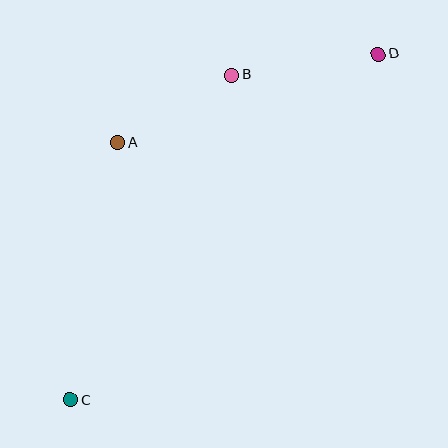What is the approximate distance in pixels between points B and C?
The distance between B and C is approximately 363 pixels.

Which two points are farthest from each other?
Points C and D are farthest from each other.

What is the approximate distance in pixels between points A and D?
The distance between A and D is approximately 276 pixels.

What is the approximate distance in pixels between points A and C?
The distance between A and C is approximately 262 pixels.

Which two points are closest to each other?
Points A and B are closest to each other.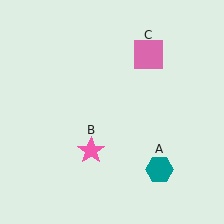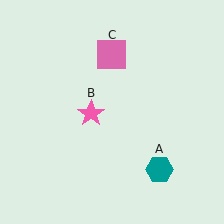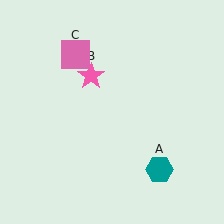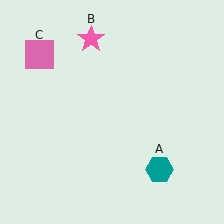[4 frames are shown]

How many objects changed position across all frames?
2 objects changed position: pink star (object B), pink square (object C).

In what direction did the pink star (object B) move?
The pink star (object B) moved up.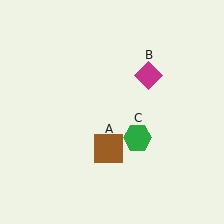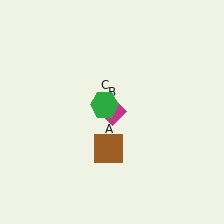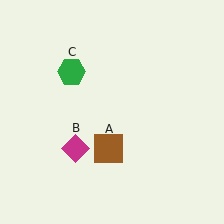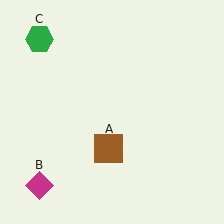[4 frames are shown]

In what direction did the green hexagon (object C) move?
The green hexagon (object C) moved up and to the left.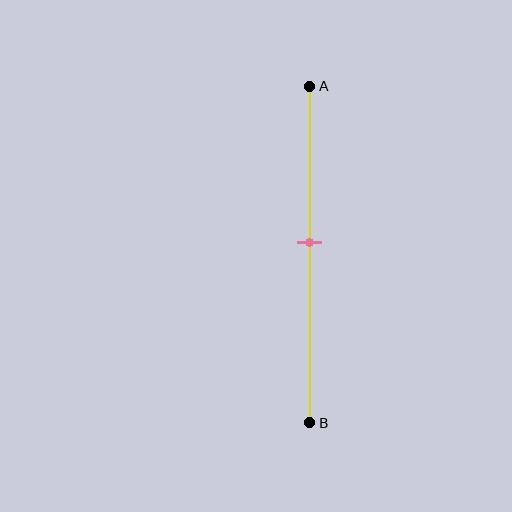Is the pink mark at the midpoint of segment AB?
No, the mark is at about 45% from A, not at the 50% midpoint.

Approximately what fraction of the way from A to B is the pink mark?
The pink mark is approximately 45% of the way from A to B.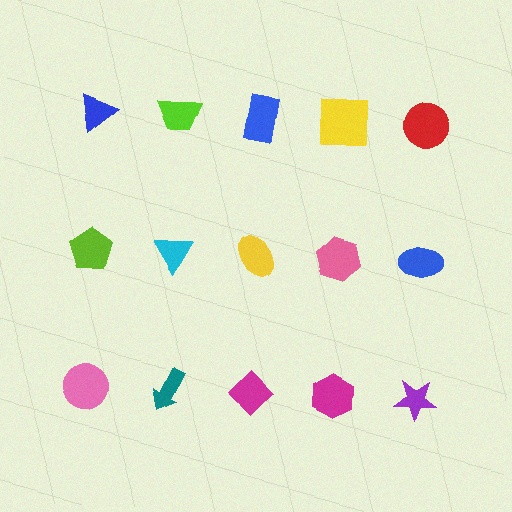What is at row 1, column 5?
A red circle.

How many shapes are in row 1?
5 shapes.